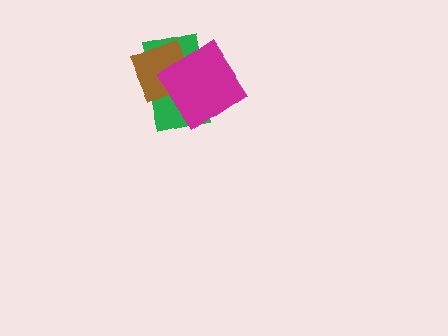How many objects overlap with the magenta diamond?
2 objects overlap with the magenta diamond.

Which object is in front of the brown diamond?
The magenta diamond is in front of the brown diamond.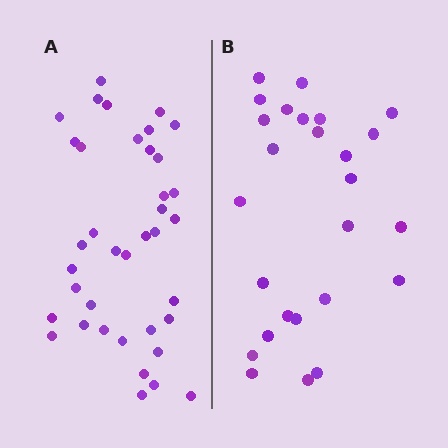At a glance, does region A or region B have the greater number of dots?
Region A (the left region) has more dots.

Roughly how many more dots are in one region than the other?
Region A has roughly 12 or so more dots than region B.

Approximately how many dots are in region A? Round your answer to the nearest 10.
About 40 dots. (The exact count is 38, which rounds to 40.)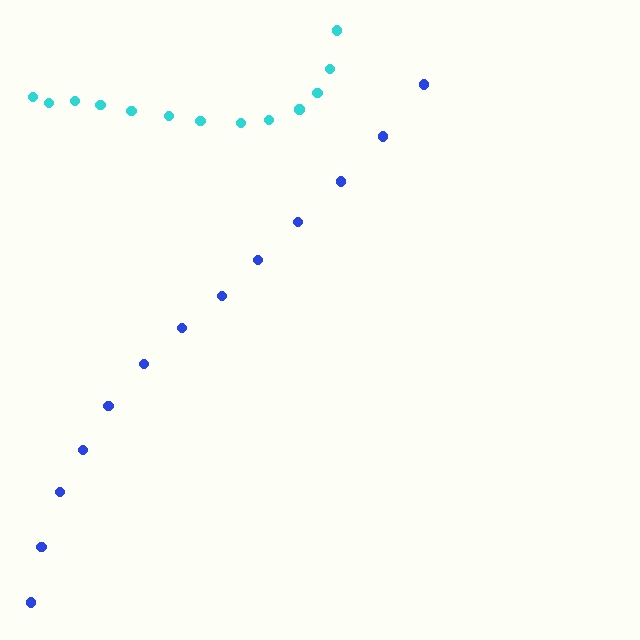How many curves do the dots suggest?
There are 2 distinct paths.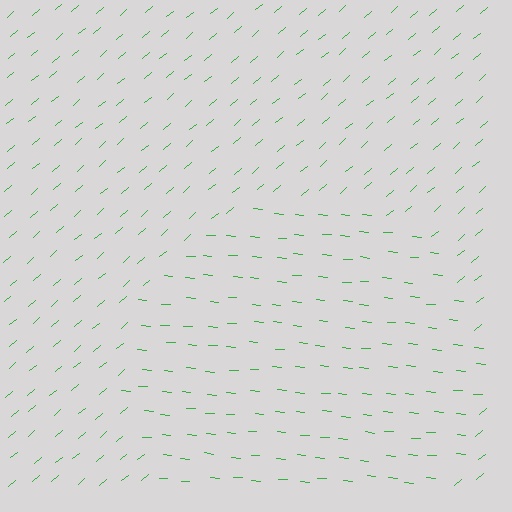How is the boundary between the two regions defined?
The boundary is defined purely by a change in line orientation (approximately 45 degrees difference). All lines are the same color and thickness.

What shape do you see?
I see a circle.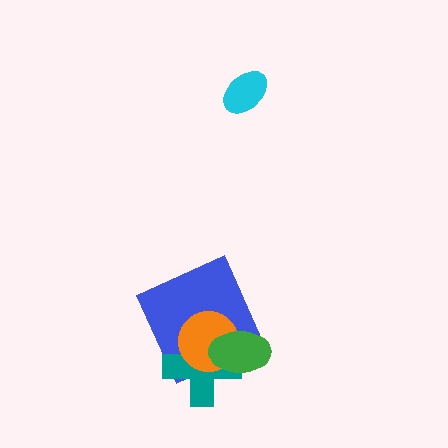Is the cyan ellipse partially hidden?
No, no other shape covers it.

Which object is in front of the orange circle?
The green ellipse is in front of the orange circle.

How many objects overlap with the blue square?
3 objects overlap with the blue square.